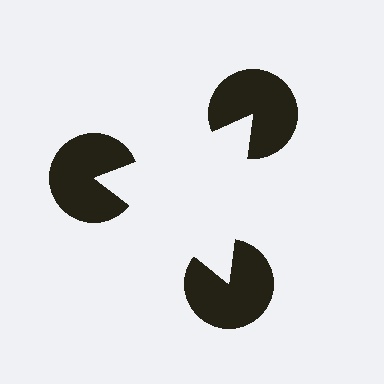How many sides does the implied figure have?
3 sides.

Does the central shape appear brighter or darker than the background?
It typically appears slightly brighter than the background, even though no actual brightness change is drawn.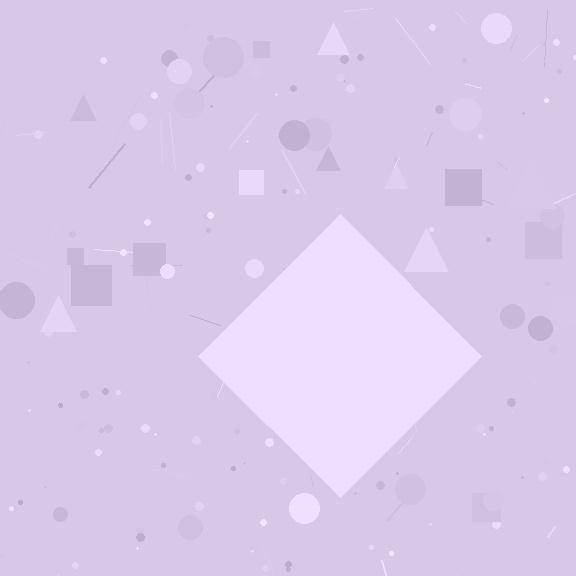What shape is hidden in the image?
A diamond is hidden in the image.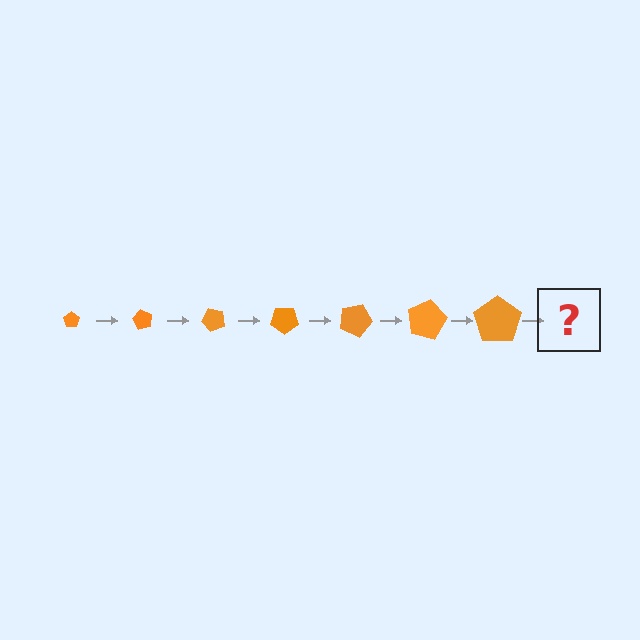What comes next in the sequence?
The next element should be a pentagon, larger than the previous one and rotated 420 degrees from the start.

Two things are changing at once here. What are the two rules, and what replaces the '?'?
The two rules are that the pentagon grows larger each step and it rotates 60 degrees each step. The '?' should be a pentagon, larger than the previous one and rotated 420 degrees from the start.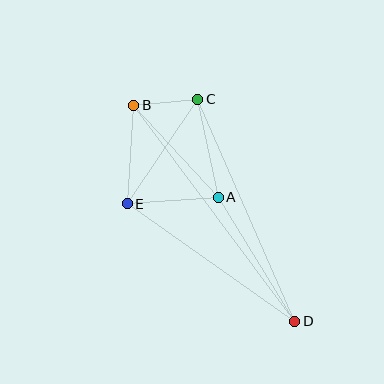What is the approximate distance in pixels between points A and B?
The distance between A and B is approximately 125 pixels.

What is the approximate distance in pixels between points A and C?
The distance between A and C is approximately 100 pixels.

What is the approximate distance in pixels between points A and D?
The distance between A and D is approximately 146 pixels.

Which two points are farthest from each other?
Points B and D are farthest from each other.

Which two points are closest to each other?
Points B and C are closest to each other.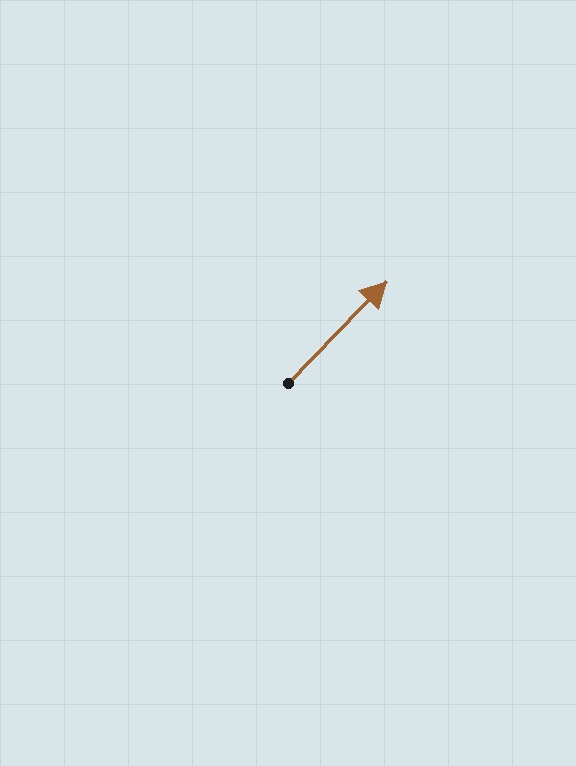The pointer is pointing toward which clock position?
Roughly 1 o'clock.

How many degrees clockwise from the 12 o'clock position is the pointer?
Approximately 44 degrees.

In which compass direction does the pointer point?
Northeast.